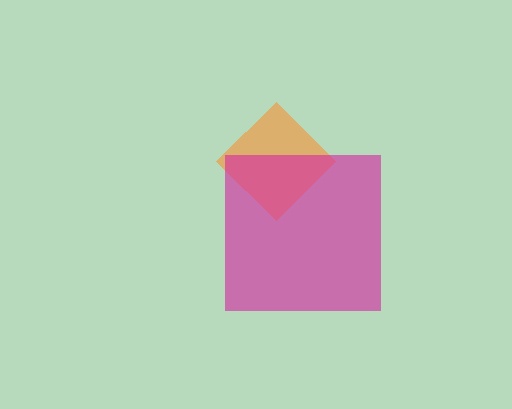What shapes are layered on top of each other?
The layered shapes are: an orange diamond, a magenta square.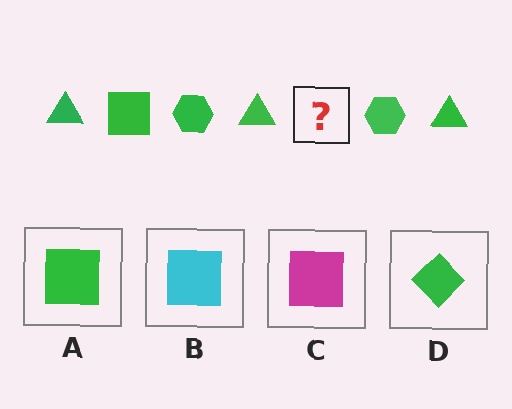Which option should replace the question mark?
Option A.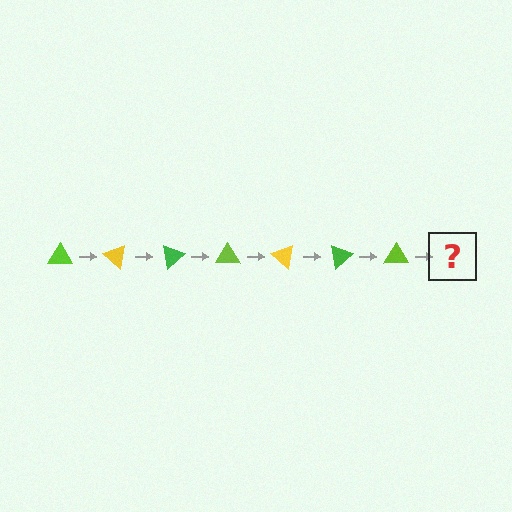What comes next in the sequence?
The next element should be a yellow triangle, rotated 280 degrees from the start.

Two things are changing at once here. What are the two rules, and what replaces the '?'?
The two rules are that it rotates 40 degrees each step and the color cycles through lime, yellow, and green. The '?' should be a yellow triangle, rotated 280 degrees from the start.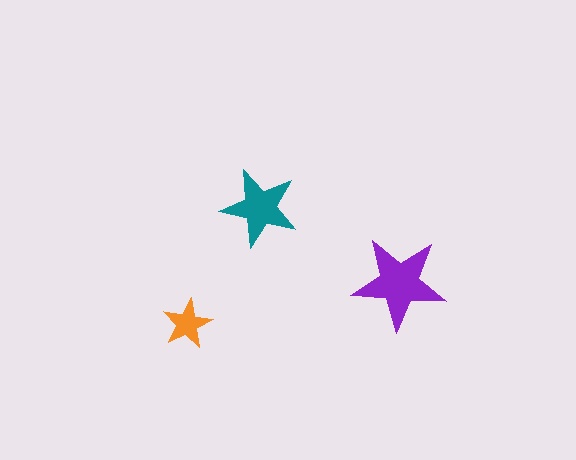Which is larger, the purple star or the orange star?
The purple one.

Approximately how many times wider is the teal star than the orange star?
About 1.5 times wider.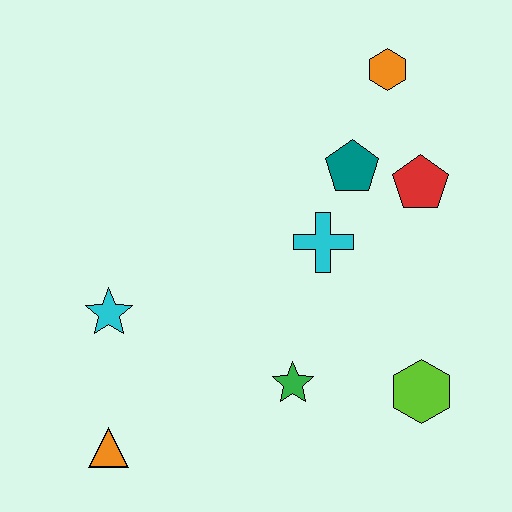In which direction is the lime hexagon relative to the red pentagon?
The lime hexagon is below the red pentagon.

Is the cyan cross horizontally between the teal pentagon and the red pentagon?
No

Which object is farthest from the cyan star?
The orange hexagon is farthest from the cyan star.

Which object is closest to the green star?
The lime hexagon is closest to the green star.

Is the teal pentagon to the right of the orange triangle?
Yes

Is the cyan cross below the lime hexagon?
No